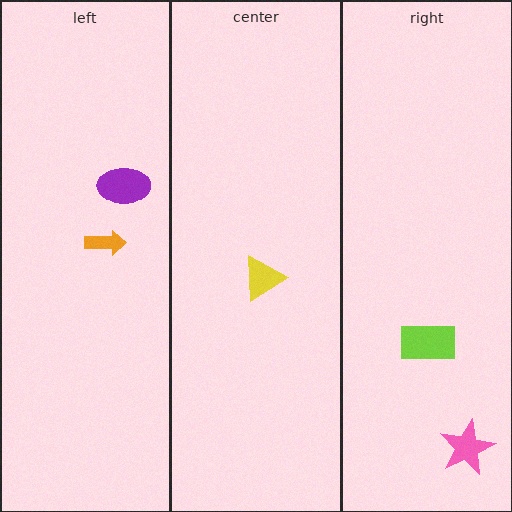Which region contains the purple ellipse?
The left region.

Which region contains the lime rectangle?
The right region.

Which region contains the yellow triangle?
The center region.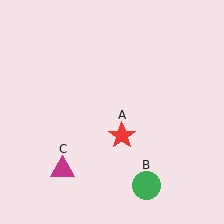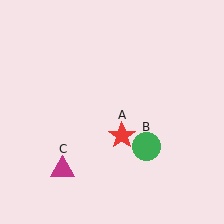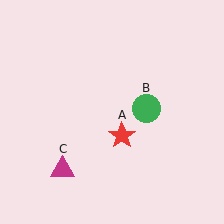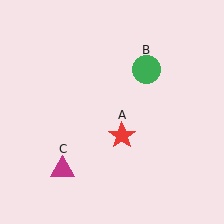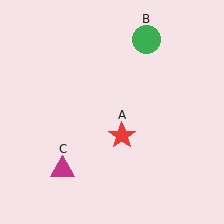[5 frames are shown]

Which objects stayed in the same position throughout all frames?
Red star (object A) and magenta triangle (object C) remained stationary.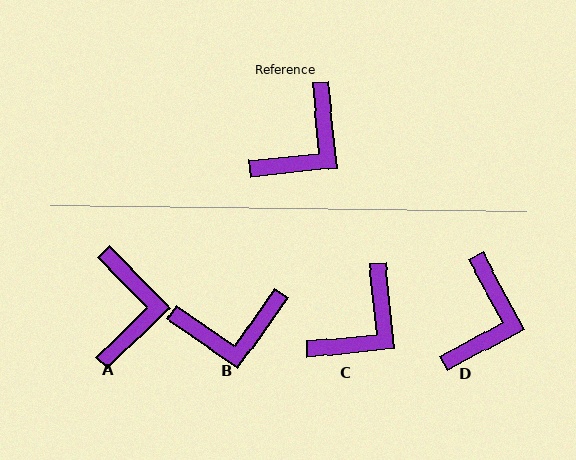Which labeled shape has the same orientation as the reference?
C.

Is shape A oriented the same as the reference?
No, it is off by about 39 degrees.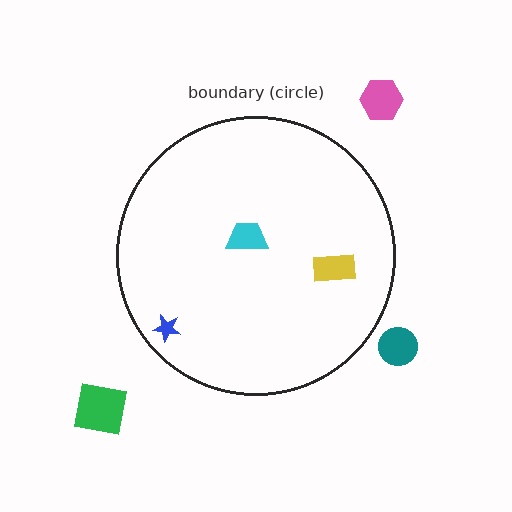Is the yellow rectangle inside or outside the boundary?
Inside.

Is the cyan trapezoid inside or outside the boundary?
Inside.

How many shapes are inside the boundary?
3 inside, 3 outside.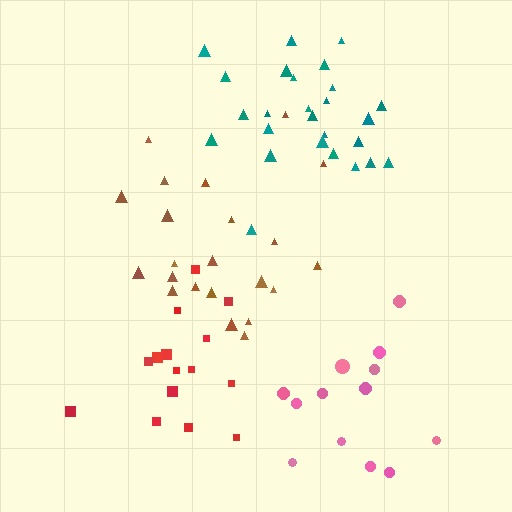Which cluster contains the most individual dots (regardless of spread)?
Teal (27).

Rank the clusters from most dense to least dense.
teal, pink, brown, red.